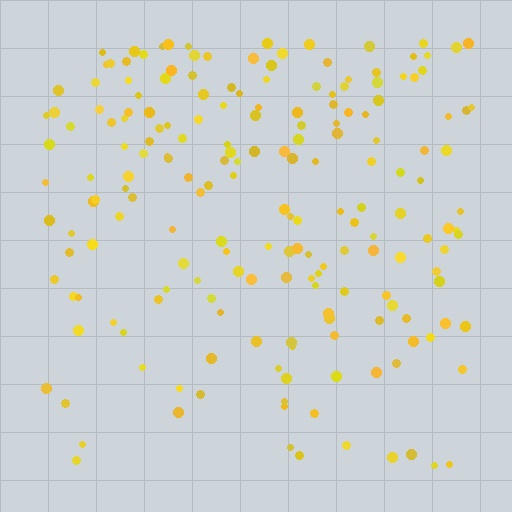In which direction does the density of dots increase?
From bottom to top, with the top side densest.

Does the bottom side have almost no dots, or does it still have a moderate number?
Still a moderate number, just noticeably fewer than the top.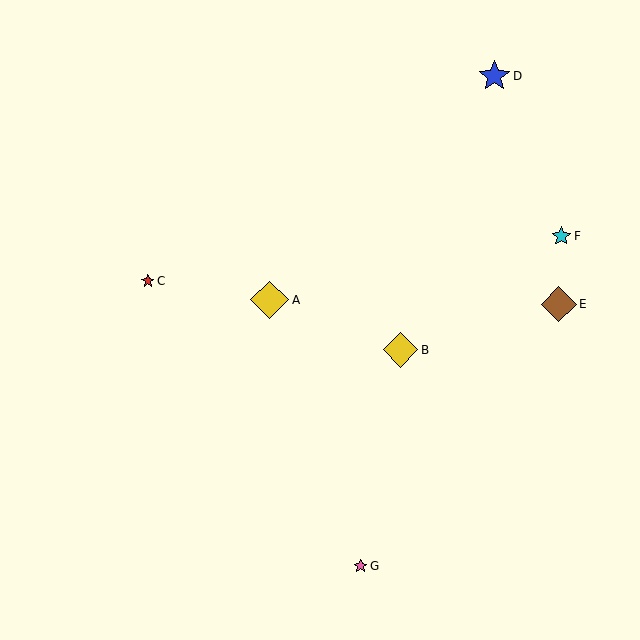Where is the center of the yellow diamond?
The center of the yellow diamond is at (270, 300).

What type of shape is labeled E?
Shape E is a brown diamond.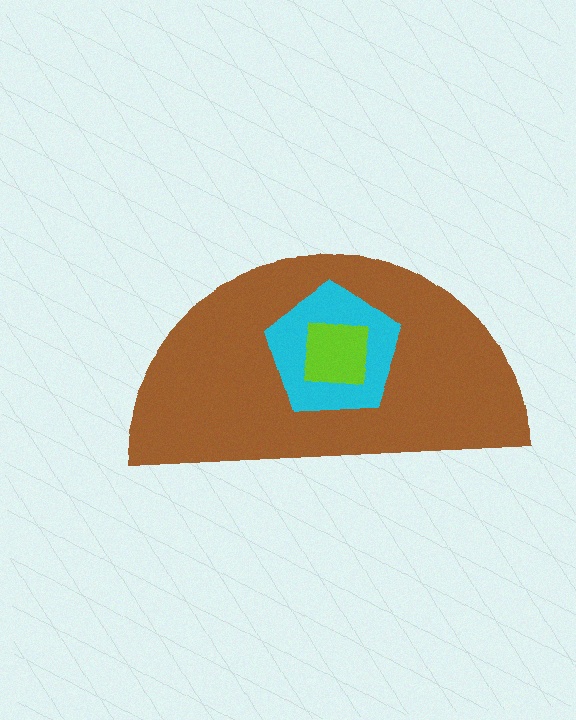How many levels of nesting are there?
3.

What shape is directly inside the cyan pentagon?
The lime square.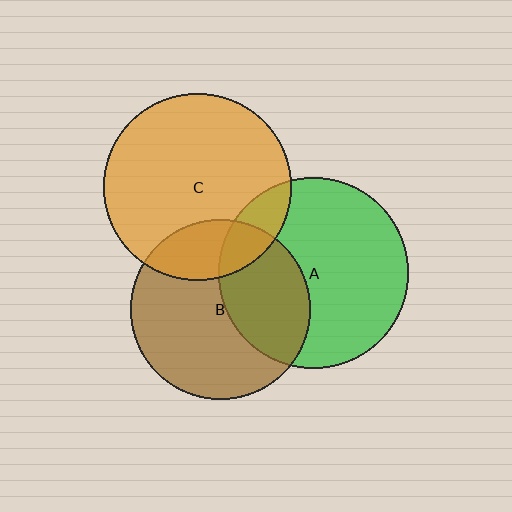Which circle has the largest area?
Circle A (green).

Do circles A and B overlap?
Yes.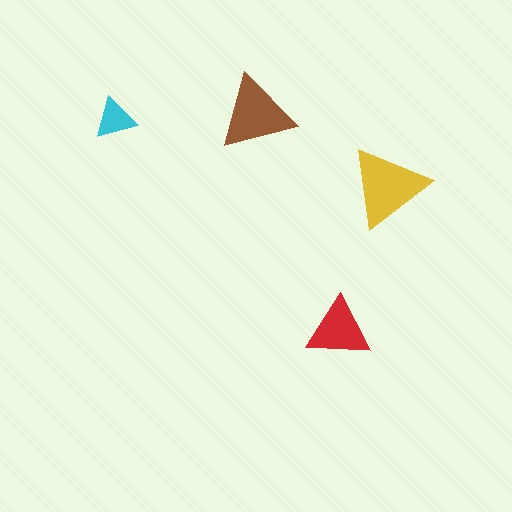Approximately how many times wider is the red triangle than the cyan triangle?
About 1.5 times wider.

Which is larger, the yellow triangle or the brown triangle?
The yellow one.